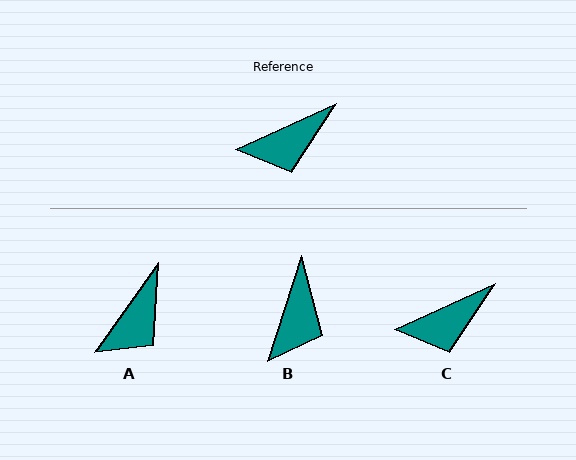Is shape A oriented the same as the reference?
No, it is off by about 30 degrees.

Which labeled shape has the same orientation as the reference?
C.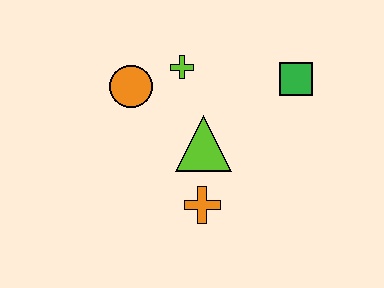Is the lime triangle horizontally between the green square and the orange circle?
Yes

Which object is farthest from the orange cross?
The green square is farthest from the orange cross.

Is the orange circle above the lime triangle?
Yes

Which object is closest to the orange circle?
The lime cross is closest to the orange circle.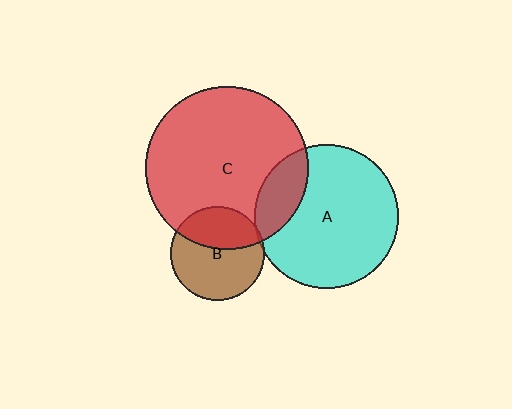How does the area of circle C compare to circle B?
Approximately 3.0 times.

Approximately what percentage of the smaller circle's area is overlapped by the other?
Approximately 5%.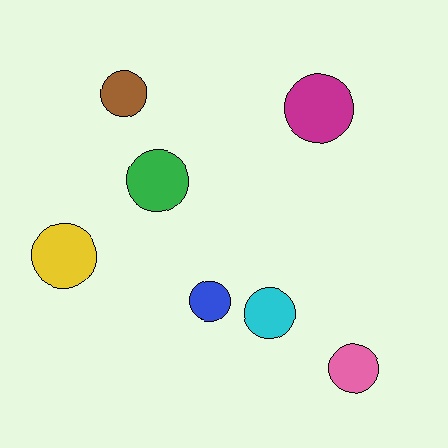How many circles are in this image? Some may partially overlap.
There are 7 circles.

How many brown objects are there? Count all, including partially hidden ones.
There is 1 brown object.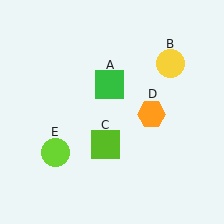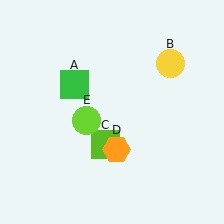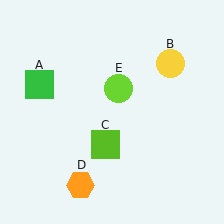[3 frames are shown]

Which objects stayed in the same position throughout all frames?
Yellow circle (object B) and lime square (object C) remained stationary.